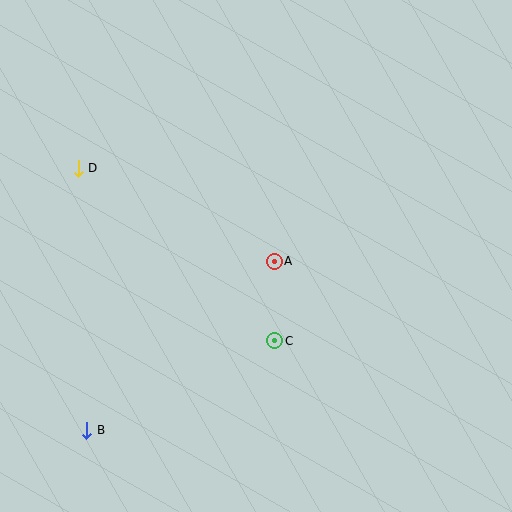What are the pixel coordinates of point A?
Point A is at (274, 261).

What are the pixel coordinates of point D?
Point D is at (78, 168).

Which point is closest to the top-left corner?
Point D is closest to the top-left corner.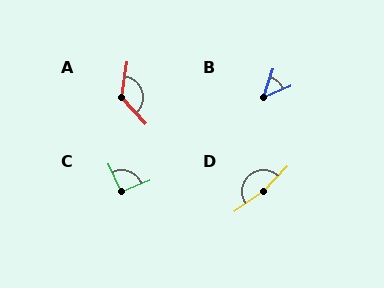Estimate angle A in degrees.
Approximately 128 degrees.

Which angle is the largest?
D, at approximately 168 degrees.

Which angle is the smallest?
B, at approximately 50 degrees.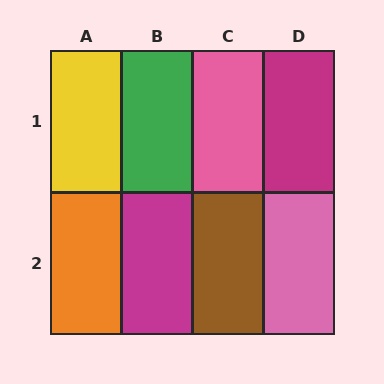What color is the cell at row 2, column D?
Pink.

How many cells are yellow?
1 cell is yellow.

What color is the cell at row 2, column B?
Magenta.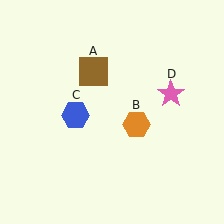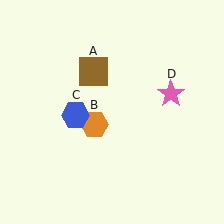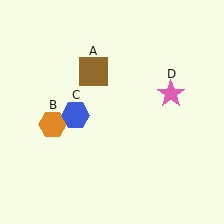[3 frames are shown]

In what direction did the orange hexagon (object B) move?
The orange hexagon (object B) moved left.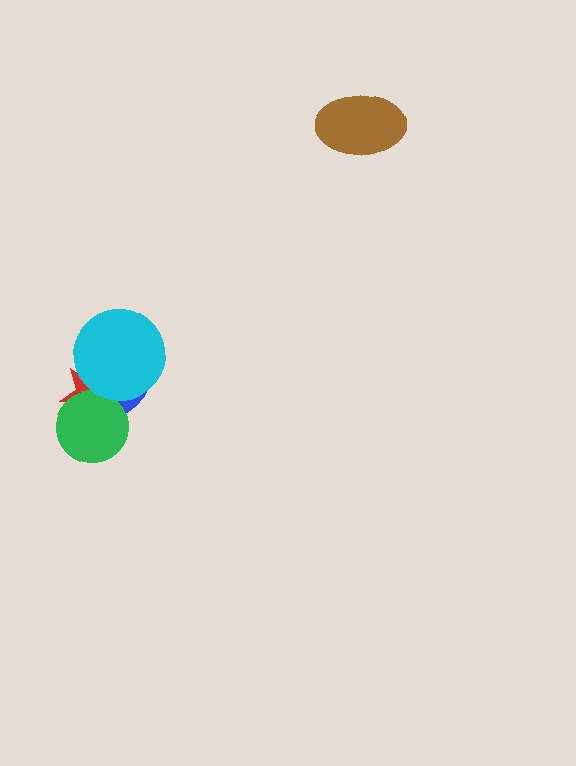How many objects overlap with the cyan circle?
2 objects overlap with the cyan circle.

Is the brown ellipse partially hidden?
No, no other shape covers it.